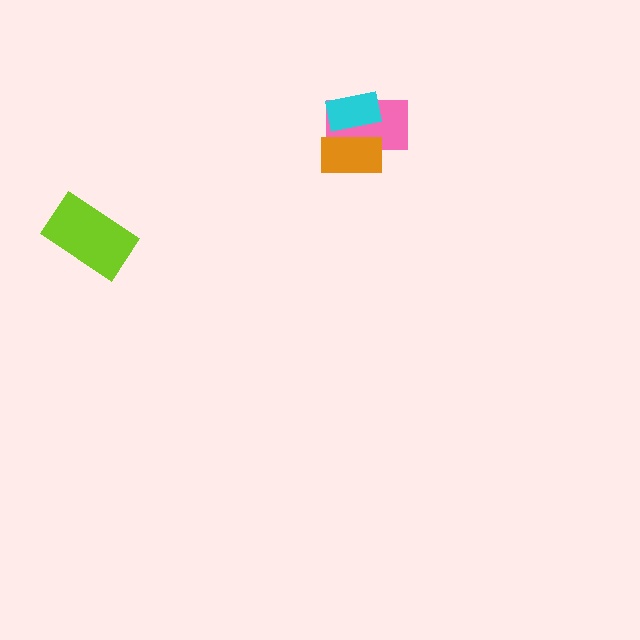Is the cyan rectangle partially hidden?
No, no other shape covers it.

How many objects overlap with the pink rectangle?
2 objects overlap with the pink rectangle.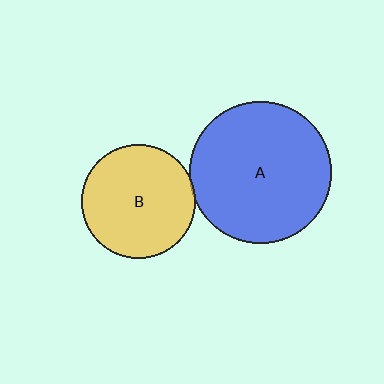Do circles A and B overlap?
Yes.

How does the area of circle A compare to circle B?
Approximately 1.6 times.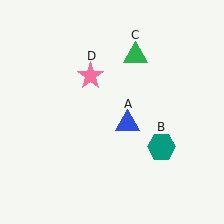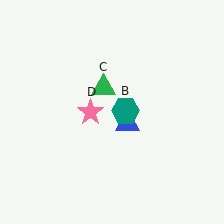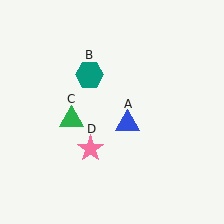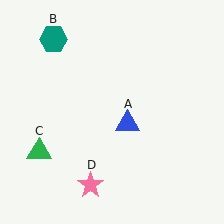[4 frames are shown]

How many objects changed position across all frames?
3 objects changed position: teal hexagon (object B), green triangle (object C), pink star (object D).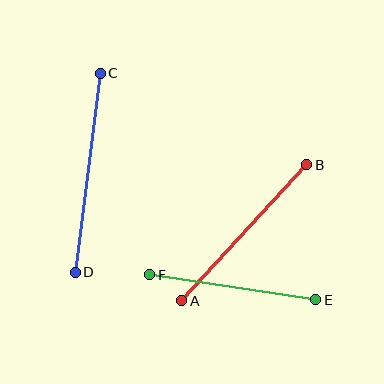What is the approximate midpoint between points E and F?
The midpoint is at approximately (233, 287) pixels.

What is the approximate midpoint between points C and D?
The midpoint is at approximately (88, 173) pixels.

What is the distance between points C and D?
The distance is approximately 201 pixels.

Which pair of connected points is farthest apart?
Points C and D are farthest apart.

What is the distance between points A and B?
The distance is approximately 185 pixels.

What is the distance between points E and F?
The distance is approximately 168 pixels.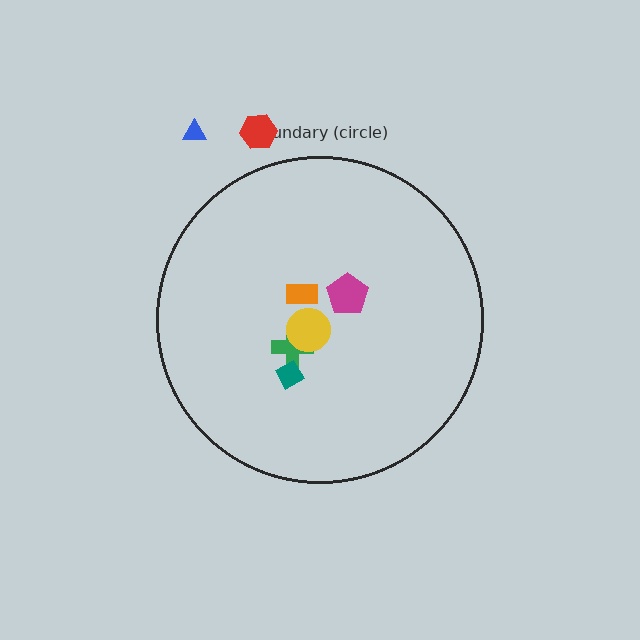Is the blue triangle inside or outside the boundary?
Outside.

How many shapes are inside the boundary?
5 inside, 2 outside.